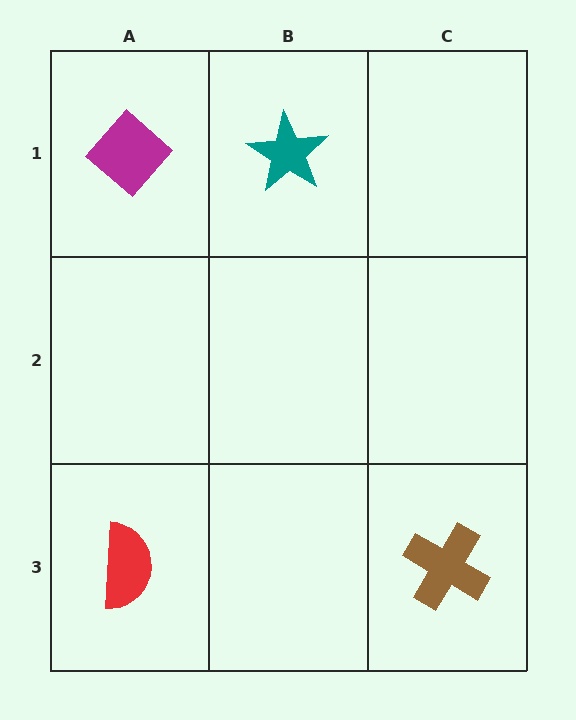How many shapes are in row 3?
2 shapes.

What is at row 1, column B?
A teal star.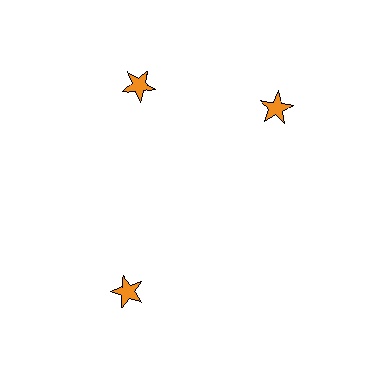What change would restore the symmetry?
The symmetry would be restored by rotating it back into even spacing with its neighbors so that all 3 stars sit at equal angles and equal distance from the center.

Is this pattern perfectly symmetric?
No. The 3 orange stars are arranged in a ring, but one element near the 3 o'clock position is rotated out of alignment along the ring, breaking the 3-fold rotational symmetry.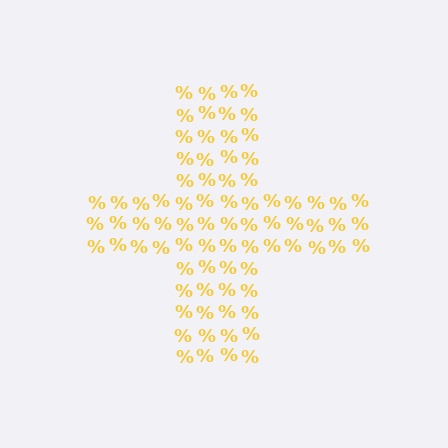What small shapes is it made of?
It is made of small percent signs.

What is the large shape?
The large shape is a cross.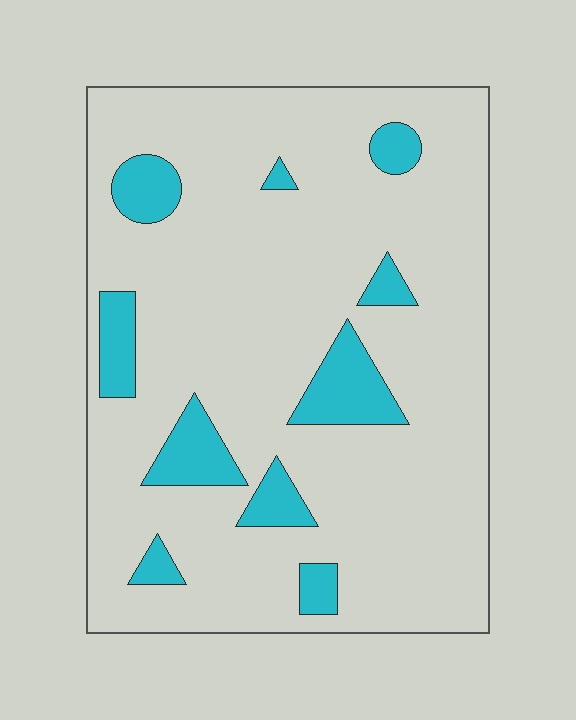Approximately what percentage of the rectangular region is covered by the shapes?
Approximately 15%.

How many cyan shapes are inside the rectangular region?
10.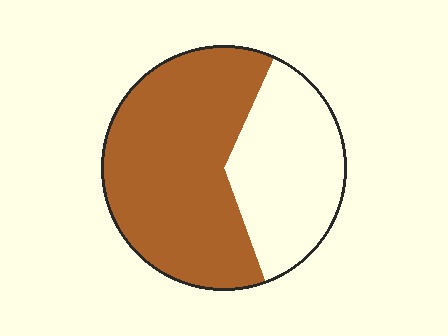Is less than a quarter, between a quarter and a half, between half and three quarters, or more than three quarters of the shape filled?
Between half and three quarters.